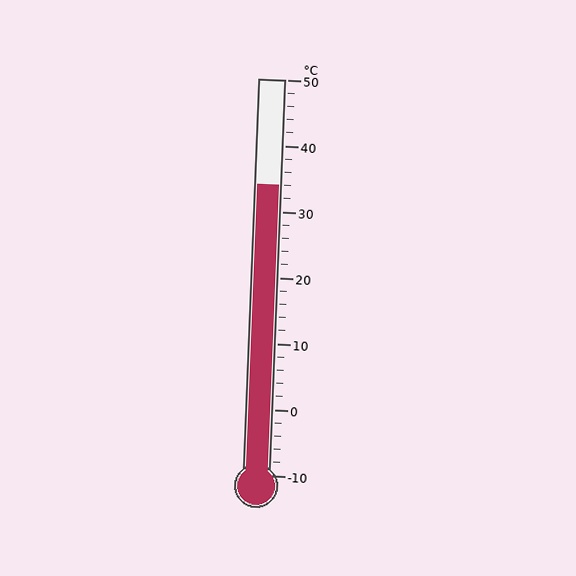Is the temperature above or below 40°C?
The temperature is below 40°C.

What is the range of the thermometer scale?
The thermometer scale ranges from -10°C to 50°C.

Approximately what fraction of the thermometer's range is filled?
The thermometer is filled to approximately 75% of its range.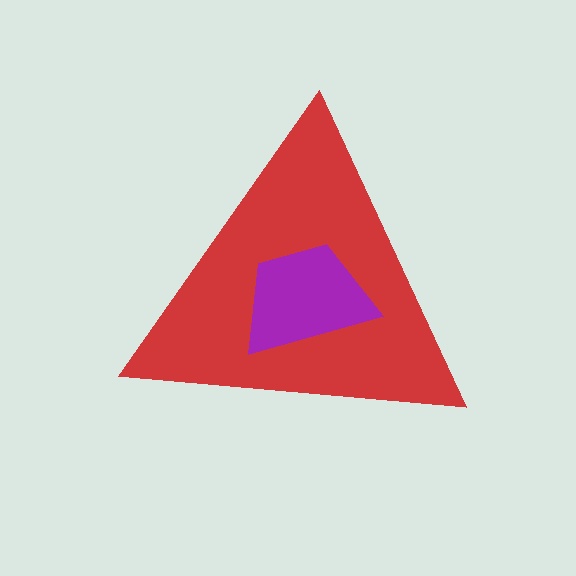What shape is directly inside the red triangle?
The purple trapezoid.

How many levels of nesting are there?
2.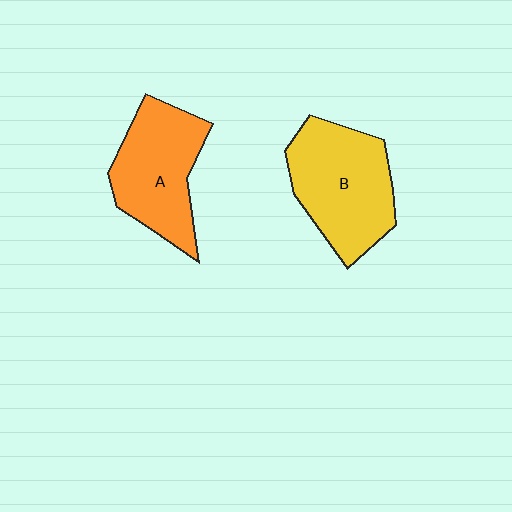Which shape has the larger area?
Shape B (yellow).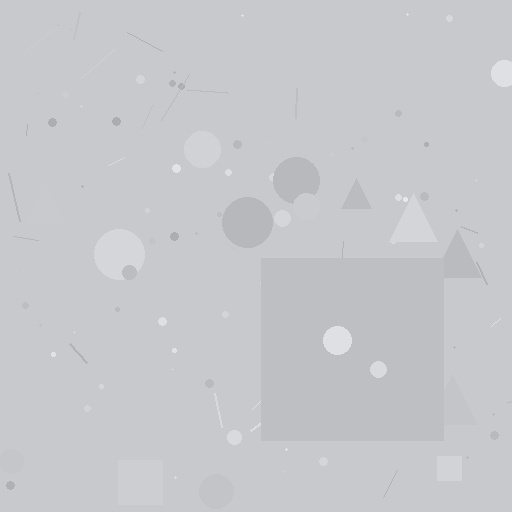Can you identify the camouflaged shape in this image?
The camouflaged shape is a square.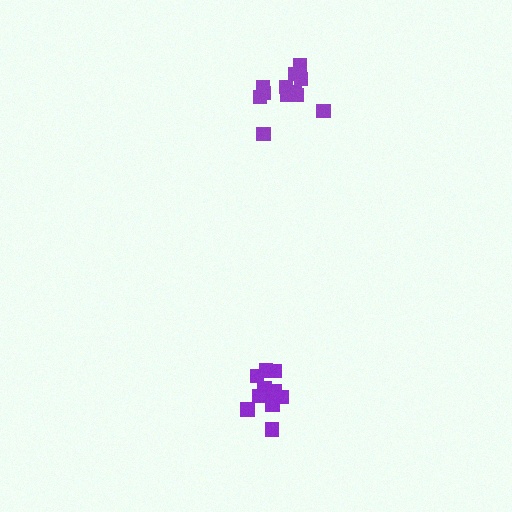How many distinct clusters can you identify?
There are 2 distinct clusters.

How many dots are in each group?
Group 1: 11 dots, Group 2: 12 dots (23 total).